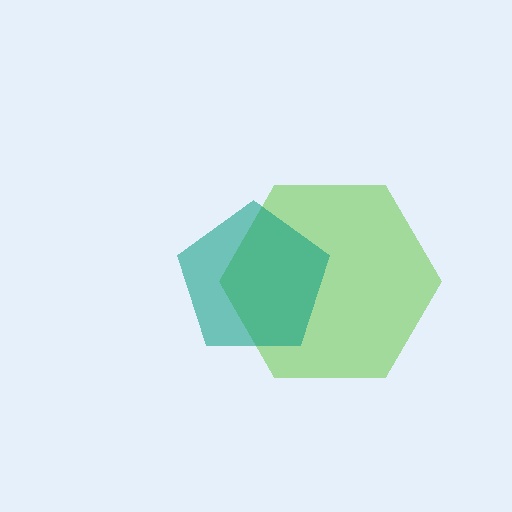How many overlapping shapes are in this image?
There are 2 overlapping shapes in the image.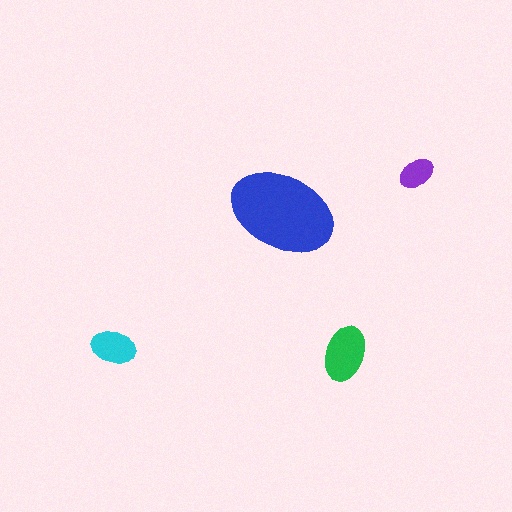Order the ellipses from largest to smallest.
the blue one, the green one, the cyan one, the purple one.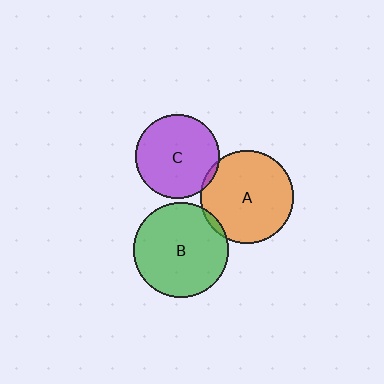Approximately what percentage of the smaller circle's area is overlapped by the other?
Approximately 5%.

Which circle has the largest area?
Circle B (green).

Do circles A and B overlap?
Yes.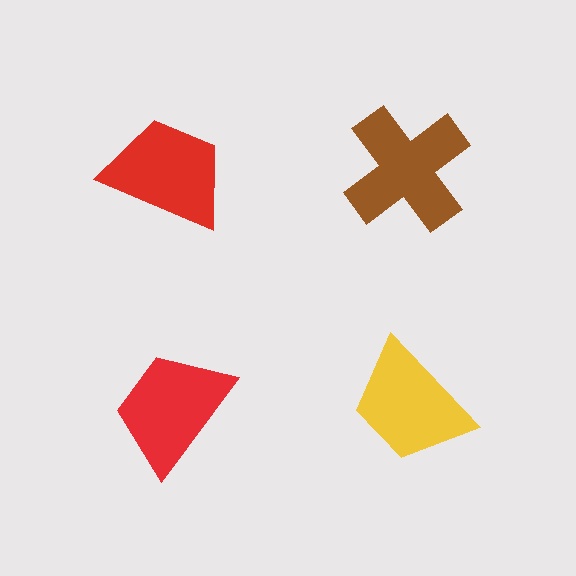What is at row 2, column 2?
A yellow trapezoid.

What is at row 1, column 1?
A red trapezoid.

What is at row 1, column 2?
A brown cross.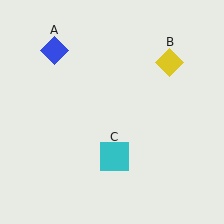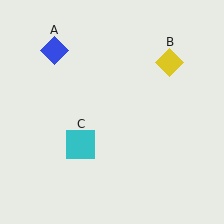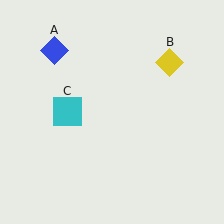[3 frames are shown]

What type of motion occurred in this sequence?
The cyan square (object C) rotated clockwise around the center of the scene.